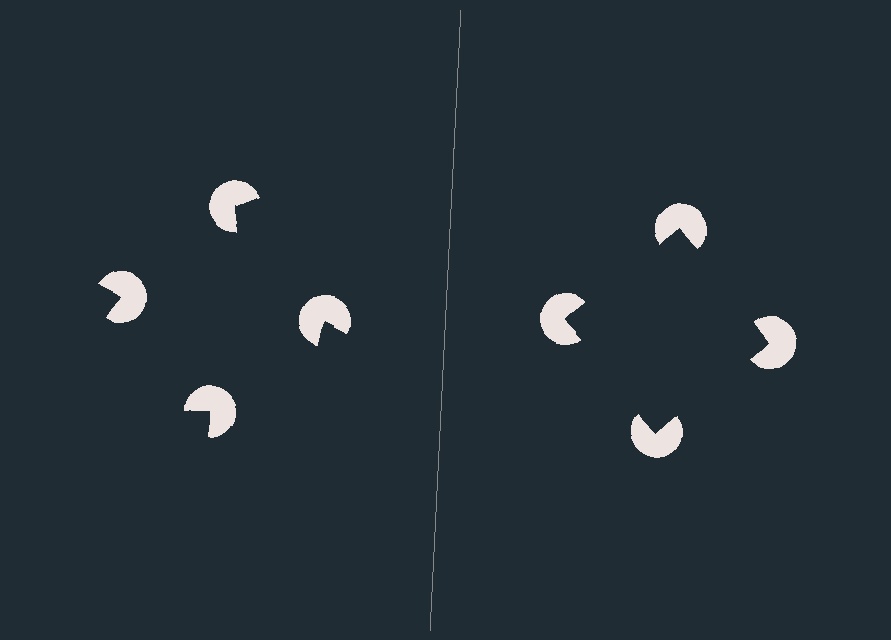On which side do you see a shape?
An illusory square appears on the right side. On the left side the wedge cuts are rotated, so no coherent shape forms.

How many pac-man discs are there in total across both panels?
8 — 4 on each side.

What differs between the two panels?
The pac-man discs are positioned identically on both sides; only the wedge orientations differ. On the right they align to a square; on the left they are misaligned.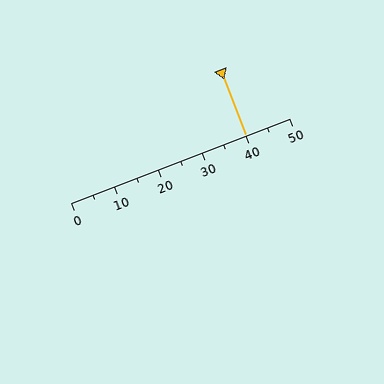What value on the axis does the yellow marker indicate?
The marker indicates approximately 40.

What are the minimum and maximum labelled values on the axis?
The axis runs from 0 to 50.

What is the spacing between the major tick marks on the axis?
The major ticks are spaced 10 apart.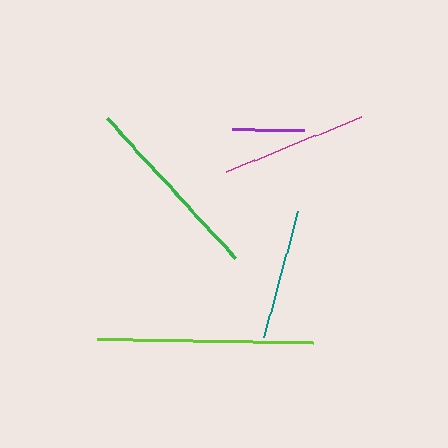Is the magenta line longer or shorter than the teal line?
The magenta line is longer than the teal line.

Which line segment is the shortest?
The purple line is the shortest at approximately 72 pixels.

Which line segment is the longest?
The lime line is the longest at approximately 216 pixels.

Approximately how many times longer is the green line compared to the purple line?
The green line is approximately 2.7 times the length of the purple line.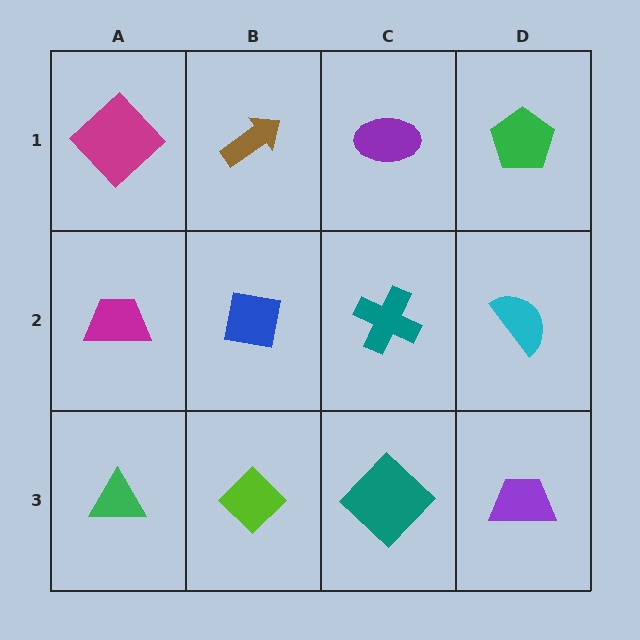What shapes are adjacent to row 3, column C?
A teal cross (row 2, column C), a lime diamond (row 3, column B), a purple trapezoid (row 3, column D).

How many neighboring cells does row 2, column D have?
3.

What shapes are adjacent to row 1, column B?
A blue square (row 2, column B), a magenta diamond (row 1, column A), a purple ellipse (row 1, column C).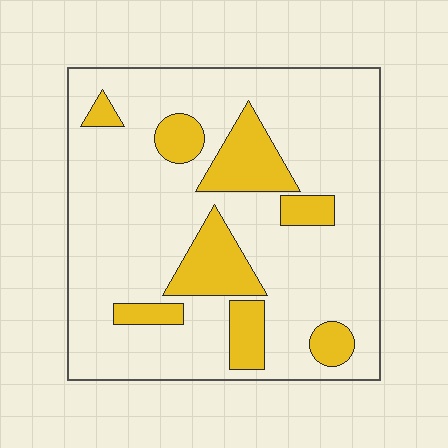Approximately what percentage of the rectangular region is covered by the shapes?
Approximately 20%.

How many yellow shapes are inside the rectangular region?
8.